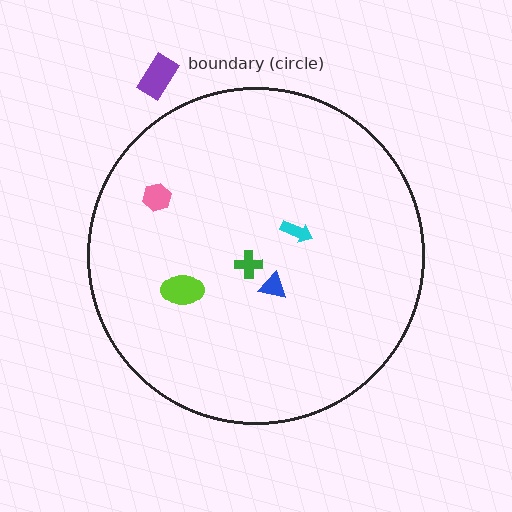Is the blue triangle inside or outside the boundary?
Inside.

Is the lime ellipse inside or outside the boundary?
Inside.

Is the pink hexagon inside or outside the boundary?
Inside.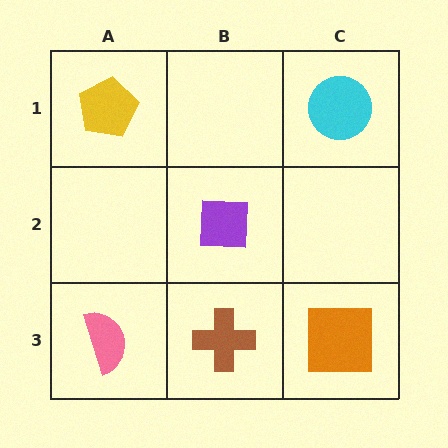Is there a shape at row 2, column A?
No, that cell is empty.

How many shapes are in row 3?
3 shapes.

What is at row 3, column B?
A brown cross.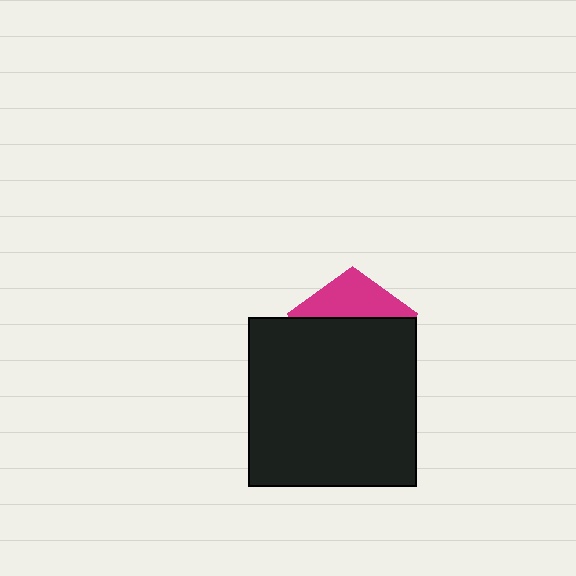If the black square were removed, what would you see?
You would see the complete magenta pentagon.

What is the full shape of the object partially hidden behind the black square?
The partially hidden object is a magenta pentagon.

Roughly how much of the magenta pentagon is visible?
A small part of it is visible (roughly 32%).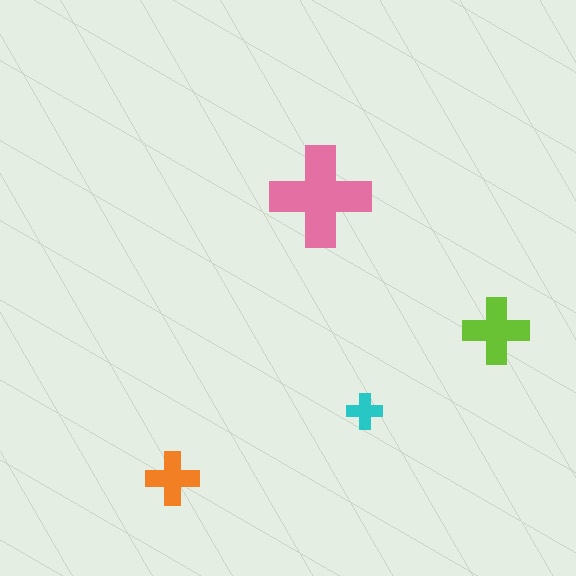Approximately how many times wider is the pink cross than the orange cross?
About 2 times wider.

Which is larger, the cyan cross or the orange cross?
The orange one.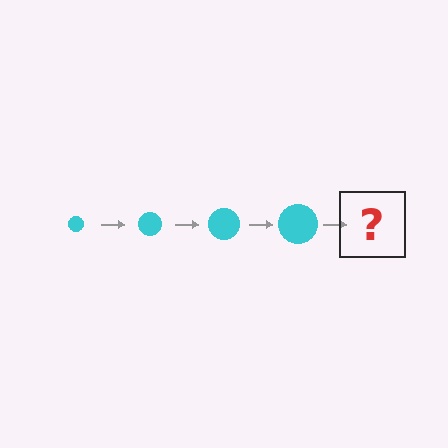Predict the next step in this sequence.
The next step is a cyan circle, larger than the previous one.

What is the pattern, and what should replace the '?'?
The pattern is that the circle gets progressively larger each step. The '?' should be a cyan circle, larger than the previous one.